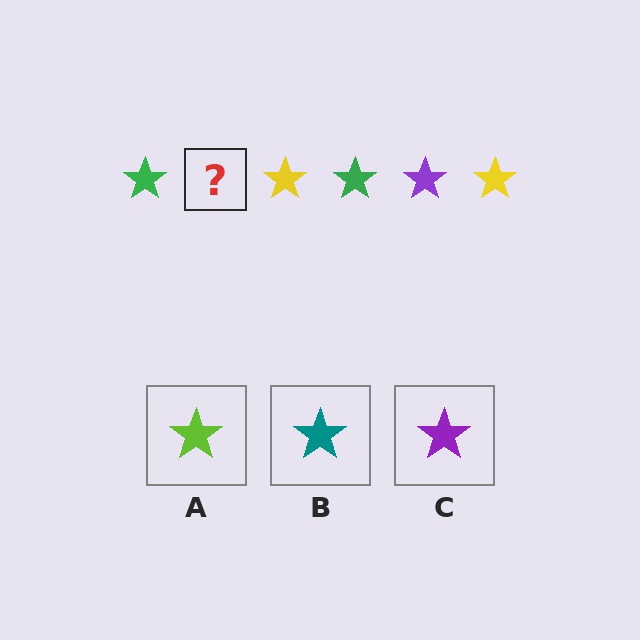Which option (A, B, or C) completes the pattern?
C.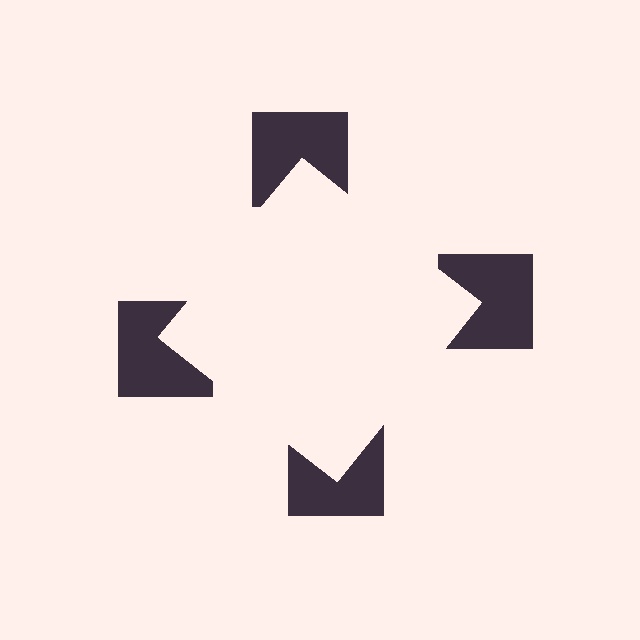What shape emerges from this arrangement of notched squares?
An illusory square — its edges are inferred from the aligned wedge cuts in the notched squares, not physically drawn.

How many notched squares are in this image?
There are 4 — one at each vertex of the illusory square.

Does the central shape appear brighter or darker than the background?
It typically appears slightly brighter than the background, even though no actual brightness change is drawn.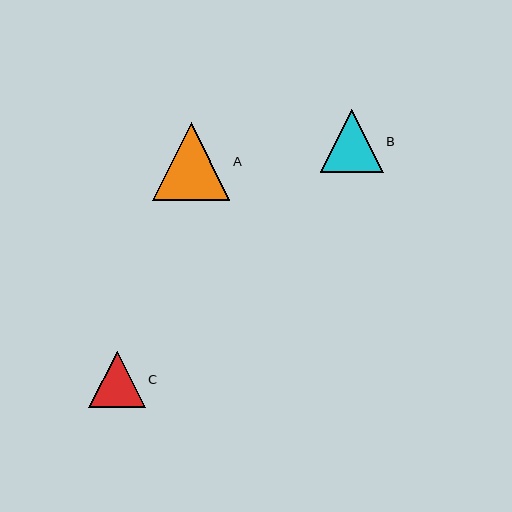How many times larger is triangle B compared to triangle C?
Triangle B is approximately 1.1 times the size of triangle C.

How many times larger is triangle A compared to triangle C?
Triangle A is approximately 1.4 times the size of triangle C.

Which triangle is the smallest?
Triangle C is the smallest with a size of approximately 56 pixels.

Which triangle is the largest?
Triangle A is the largest with a size of approximately 77 pixels.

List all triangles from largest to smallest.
From largest to smallest: A, B, C.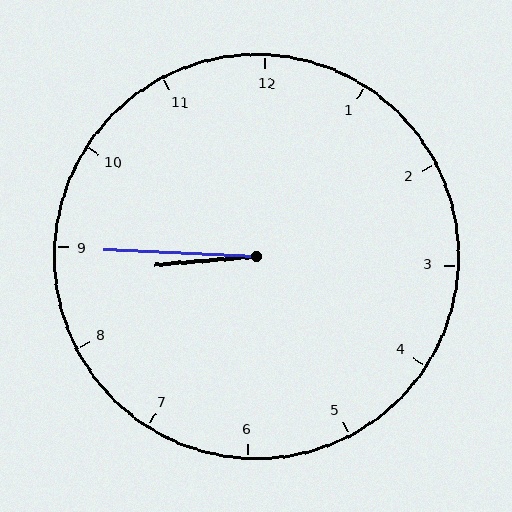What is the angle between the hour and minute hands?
Approximately 8 degrees.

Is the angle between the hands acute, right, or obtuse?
It is acute.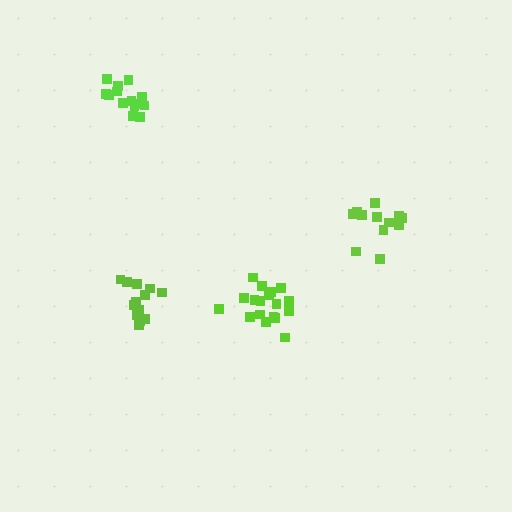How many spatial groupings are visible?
There are 4 spatial groupings.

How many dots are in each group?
Group 1: 12 dots, Group 2: 18 dots, Group 3: 13 dots, Group 4: 14 dots (57 total).